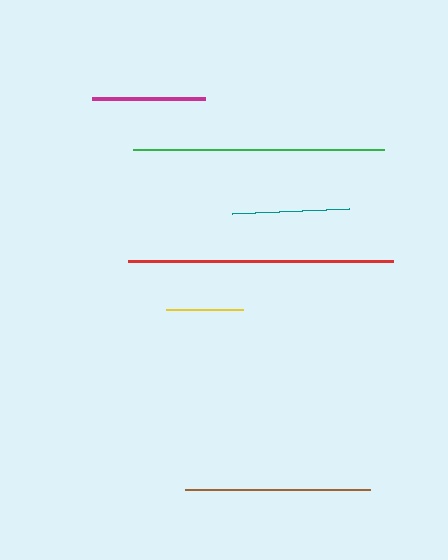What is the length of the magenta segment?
The magenta segment is approximately 113 pixels long.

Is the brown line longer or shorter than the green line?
The green line is longer than the brown line.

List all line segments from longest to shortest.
From longest to shortest: red, green, brown, teal, magenta, yellow.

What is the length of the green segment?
The green segment is approximately 252 pixels long.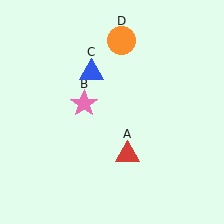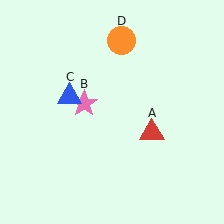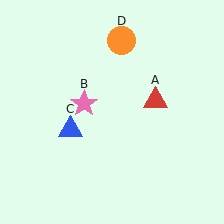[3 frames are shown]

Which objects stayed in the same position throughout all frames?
Pink star (object B) and orange circle (object D) remained stationary.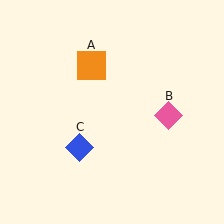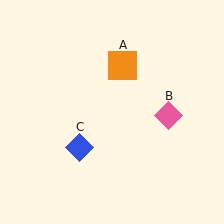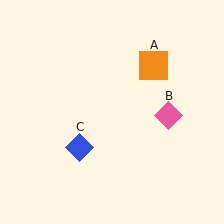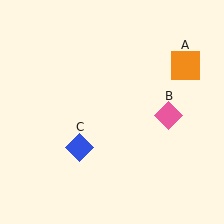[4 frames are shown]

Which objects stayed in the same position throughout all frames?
Pink diamond (object B) and blue diamond (object C) remained stationary.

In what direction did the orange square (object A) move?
The orange square (object A) moved right.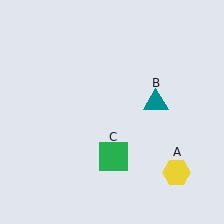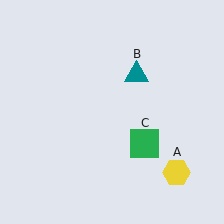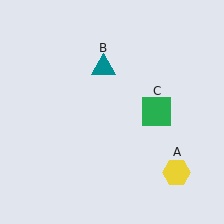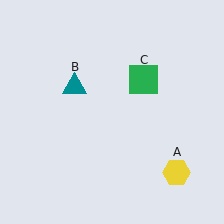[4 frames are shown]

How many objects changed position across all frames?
2 objects changed position: teal triangle (object B), green square (object C).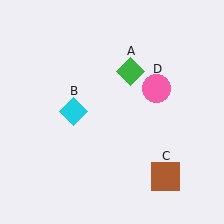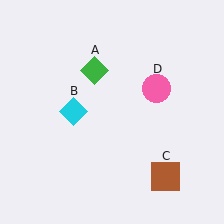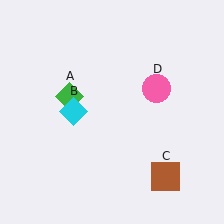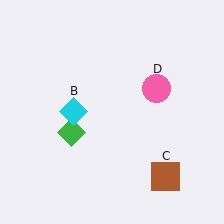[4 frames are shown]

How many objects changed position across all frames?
1 object changed position: green diamond (object A).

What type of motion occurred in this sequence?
The green diamond (object A) rotated counterclockwise around the center of the scene.